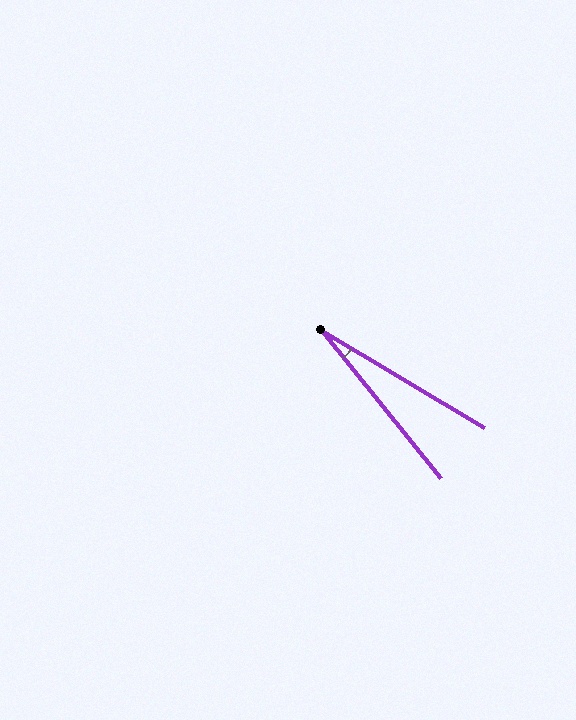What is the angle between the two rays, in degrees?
Approximately 20 degrees.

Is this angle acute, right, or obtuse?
It is acute.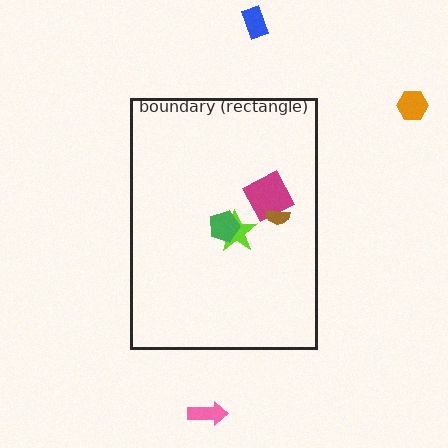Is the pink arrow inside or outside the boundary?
Outside.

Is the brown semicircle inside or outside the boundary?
Inside.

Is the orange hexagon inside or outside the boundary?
Outside.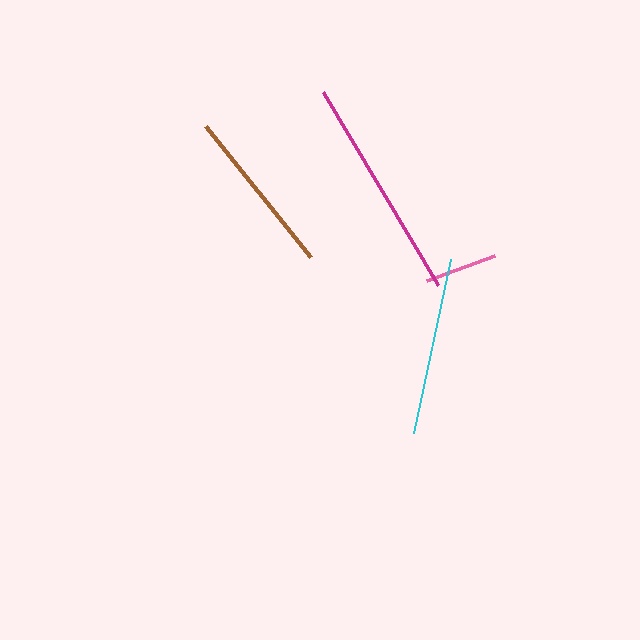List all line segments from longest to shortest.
From longest to shortest: magenta, cyan, brown, pink.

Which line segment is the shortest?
The pink line is the shortest at approximately 73 pixels.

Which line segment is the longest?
The magenta line is the longest at approximately 225 pixels.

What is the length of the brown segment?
The brown segment is approximately 168 pixels long.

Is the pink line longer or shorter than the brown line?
The brown line is longer than the pink line.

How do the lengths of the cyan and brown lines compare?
The cyan and brown lines are approximately the same length.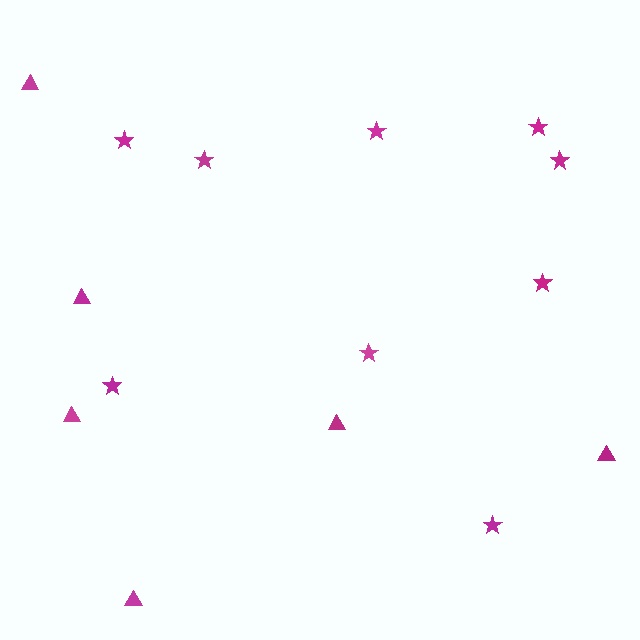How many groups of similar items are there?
There are 2 groups: one group of stars (9) and one group of triangles (6).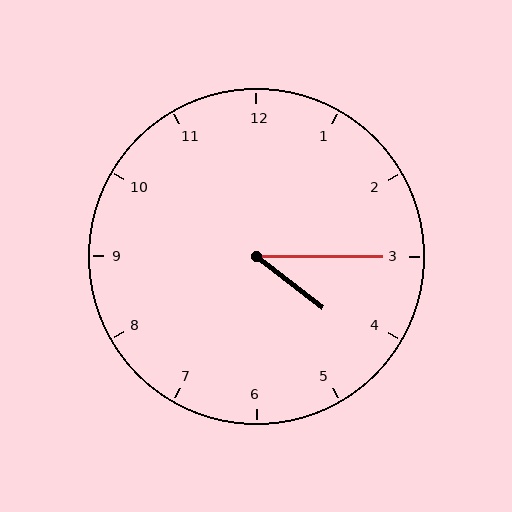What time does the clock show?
4:15.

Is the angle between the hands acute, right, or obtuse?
It is acute.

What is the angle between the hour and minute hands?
Approximately 38 degrees.